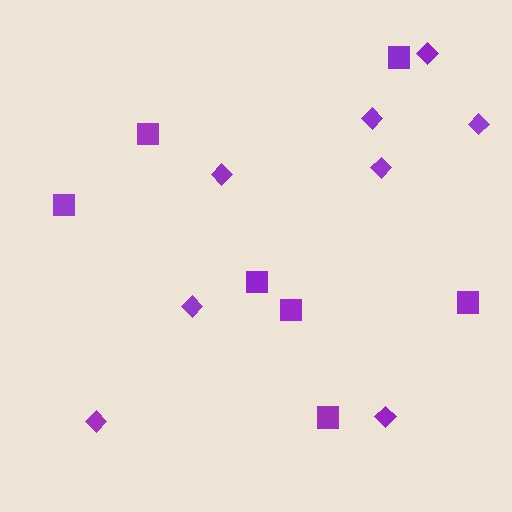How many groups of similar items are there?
There are 2 groups: one group of squares (7) and one group of diamonds (8).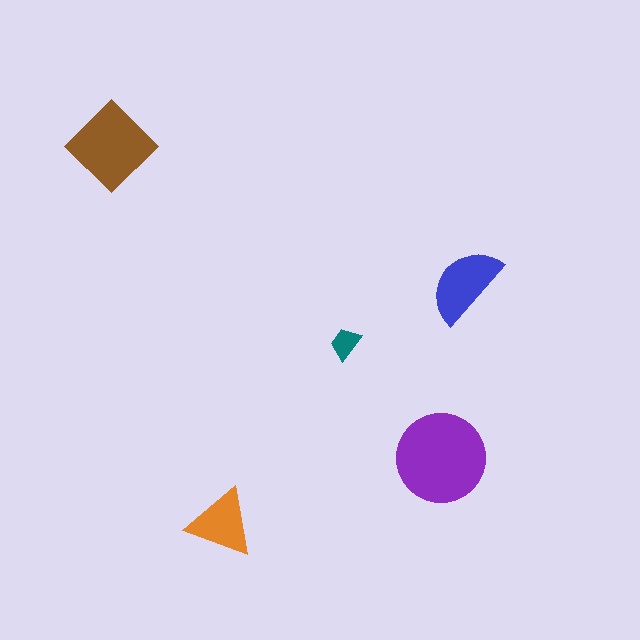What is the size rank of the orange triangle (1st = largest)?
4th.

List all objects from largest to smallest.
The purple circle, the brown diamond, the blue semicircle, the orange triangle, the teal trapezoid.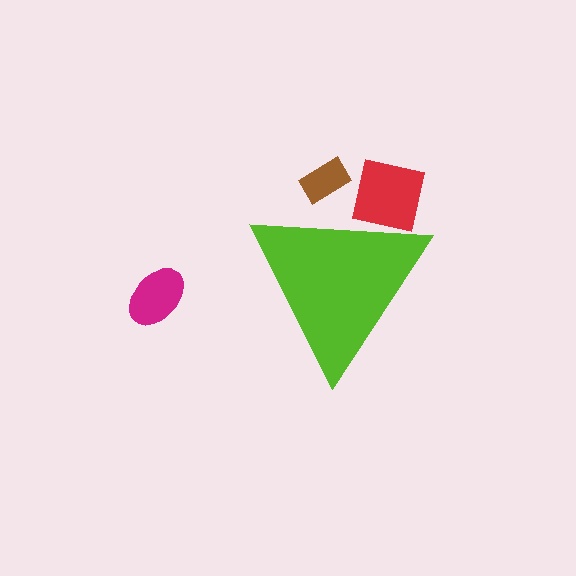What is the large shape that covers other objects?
A lime triangle.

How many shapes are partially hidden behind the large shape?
2 shapes are partially hidden.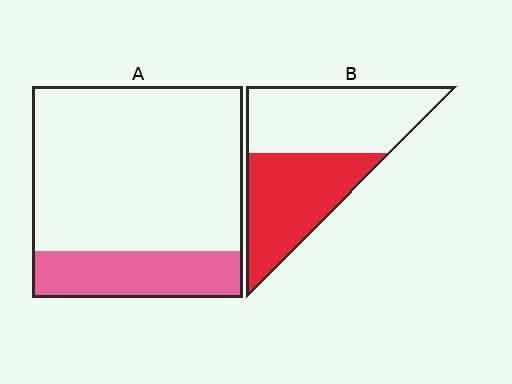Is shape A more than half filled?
No.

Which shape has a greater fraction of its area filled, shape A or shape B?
Shape B.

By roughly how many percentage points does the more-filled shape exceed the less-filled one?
By roughly 25 percentage points (B over A).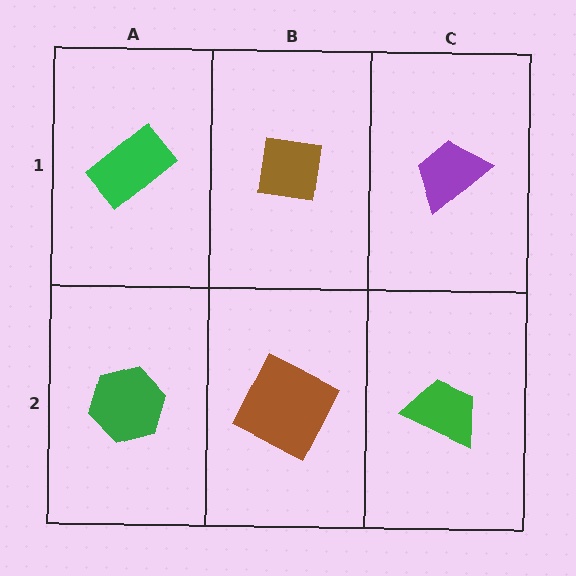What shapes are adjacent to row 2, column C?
A purple trapezoid (row 1, column C), a brown square (row 2, column B).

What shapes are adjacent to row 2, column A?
A green rectangle (row 1, column A), a brown square (row 2, column B).